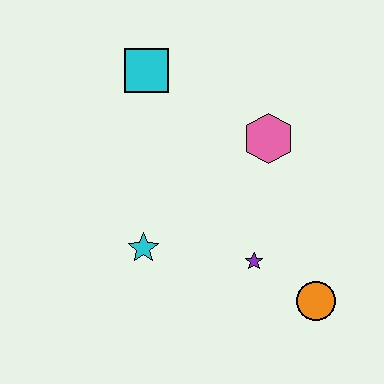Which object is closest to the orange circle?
The purple star is closest to the orange circle.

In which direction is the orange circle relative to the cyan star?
The orange circle is to the right of the cyan star.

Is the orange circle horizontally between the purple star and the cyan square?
No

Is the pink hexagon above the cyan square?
No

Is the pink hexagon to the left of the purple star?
No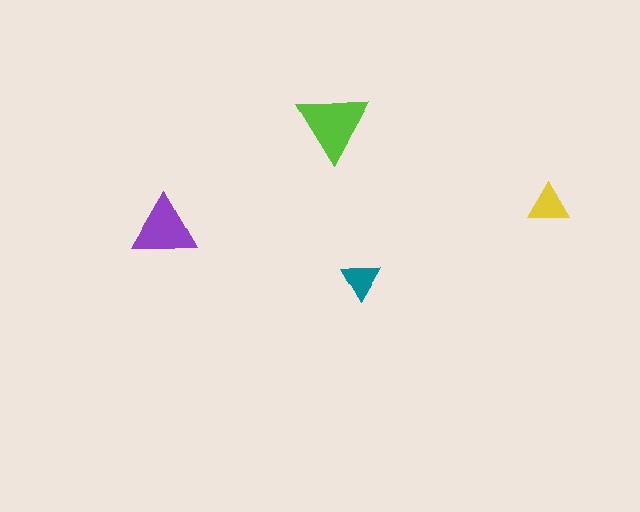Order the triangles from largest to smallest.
the lime one, the purple one, the yellow one, the teal one.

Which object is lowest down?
The teal triangle is bottommost.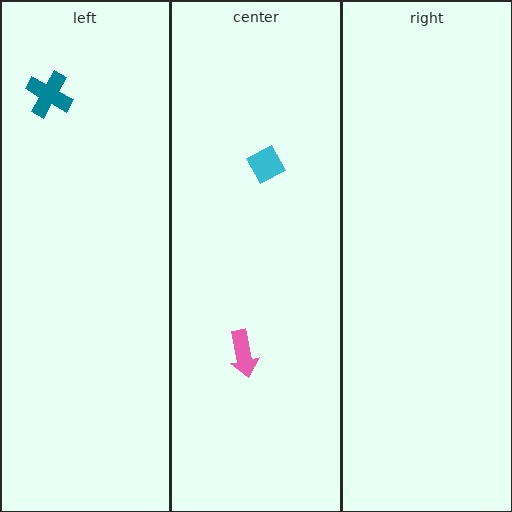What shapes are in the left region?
The teal cross.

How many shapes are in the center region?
2.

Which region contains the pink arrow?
The center region.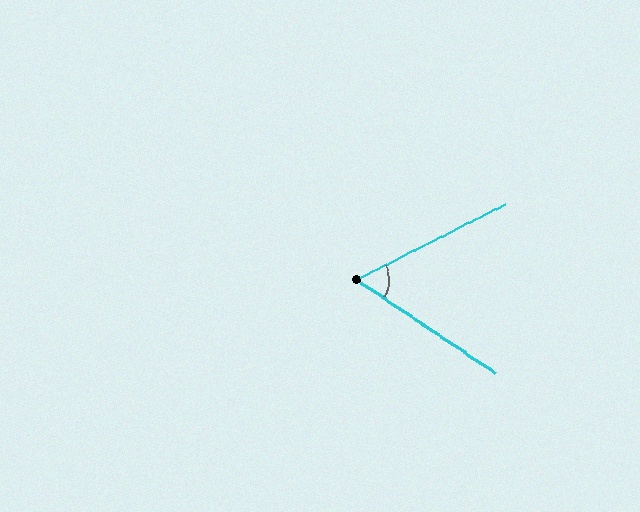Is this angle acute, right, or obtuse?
It is acute.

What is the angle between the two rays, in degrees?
Approximately 61 degrees.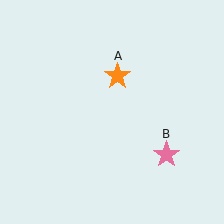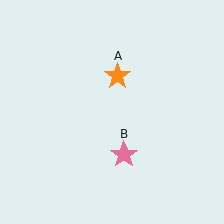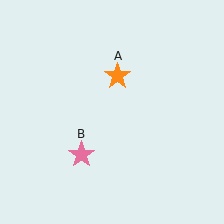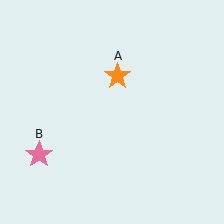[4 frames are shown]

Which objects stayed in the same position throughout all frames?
Orange star (object A) remained stationary.